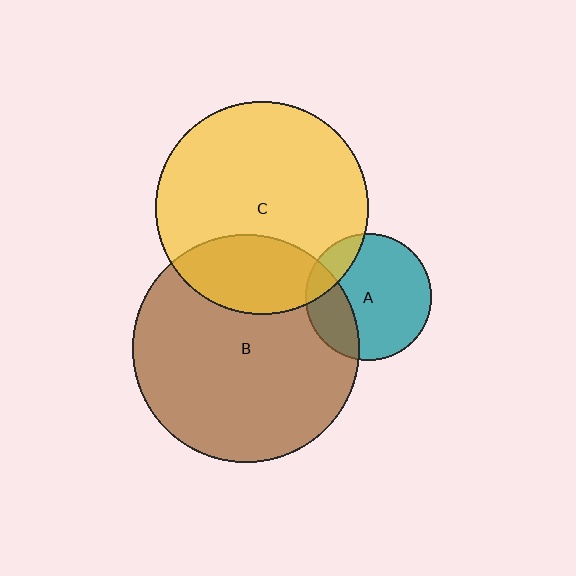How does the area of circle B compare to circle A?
Approximately 3.2 times.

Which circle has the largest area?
Circle B (brown).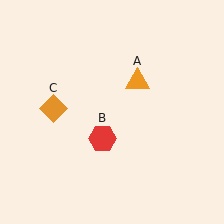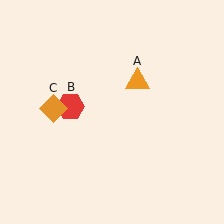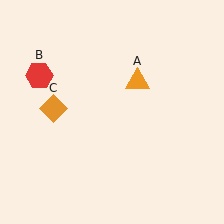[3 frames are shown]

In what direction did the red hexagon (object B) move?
The red hexagon (object B) moved up and to the left.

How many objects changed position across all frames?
1 object changed position: red hexagon (object B).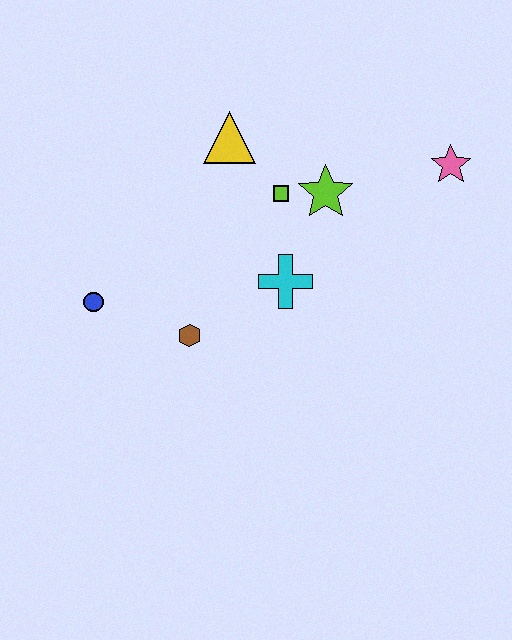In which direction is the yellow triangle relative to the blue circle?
The yellow triangle is above the blue circle.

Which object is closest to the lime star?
The lime square is closest to the lime star.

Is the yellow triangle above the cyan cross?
Yes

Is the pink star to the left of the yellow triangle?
No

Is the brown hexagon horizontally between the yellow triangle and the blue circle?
Yes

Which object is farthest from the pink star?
The blue circle is farthest from the pink star.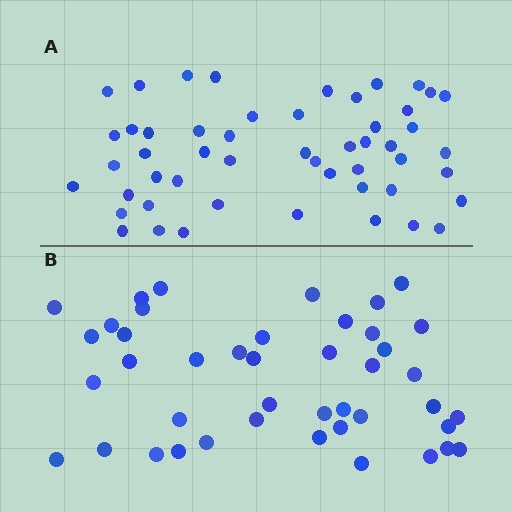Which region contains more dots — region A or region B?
Region A (the top region) has more dots.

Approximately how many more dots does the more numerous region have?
Region A has roughly 8 or so more dots than region B.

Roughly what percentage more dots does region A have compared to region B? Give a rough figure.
About 20% more.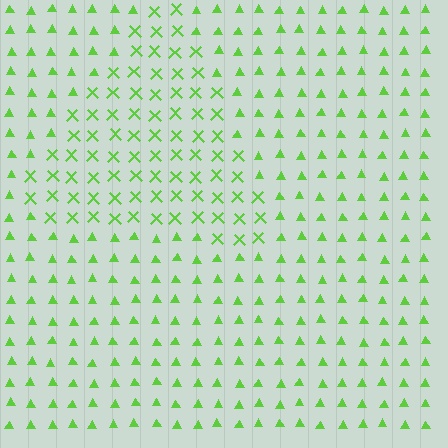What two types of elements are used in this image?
The image uses X marks inside the triangle region and triangles outside it.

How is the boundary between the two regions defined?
The boundary is defined by a change in element shape: X marks inside vs. triangles outside. All elements share the same color and spacing.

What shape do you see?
I see a triangle.